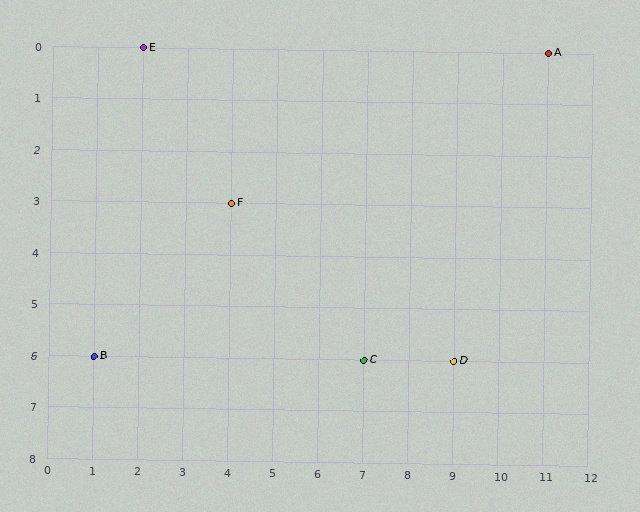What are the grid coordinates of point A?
Point A is at grid coordinates (11, 0).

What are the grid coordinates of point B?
Point B is at grid coordinates (1, 6).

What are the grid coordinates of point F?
Point F is at grid coordinates (4, 3).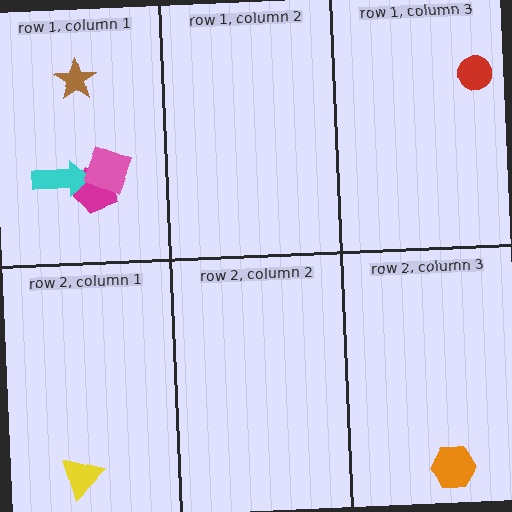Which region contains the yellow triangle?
The row 2, column 1 region.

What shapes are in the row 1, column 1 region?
The magenta pentagon, the cyan arrow, the brown star, the pink square.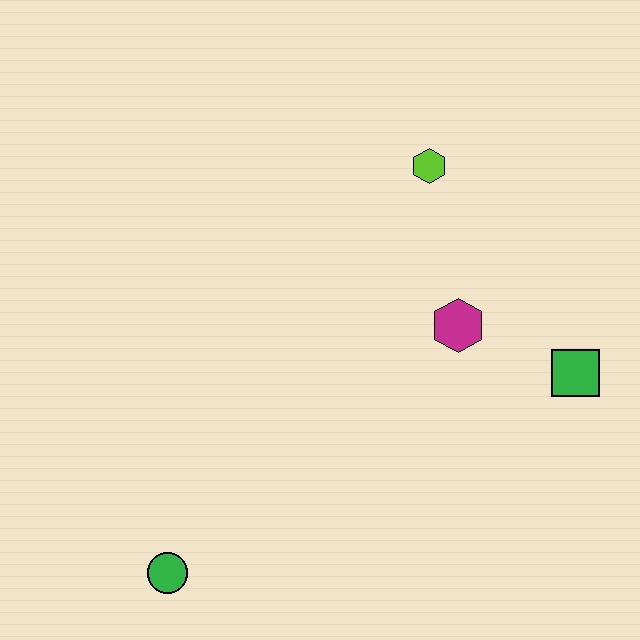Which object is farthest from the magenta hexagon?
The green circle is farthest from the magenta hexagon.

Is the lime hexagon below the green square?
No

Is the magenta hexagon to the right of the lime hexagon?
Yes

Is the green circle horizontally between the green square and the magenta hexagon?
No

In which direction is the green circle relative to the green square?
The green circle is to the left of the green square.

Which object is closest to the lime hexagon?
The magenta hexagon is closest to the lime hexagon.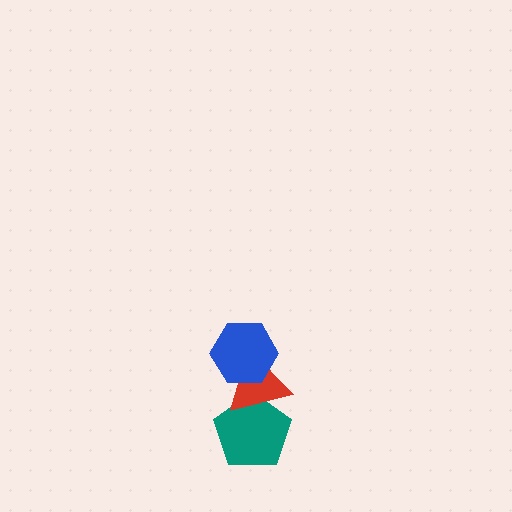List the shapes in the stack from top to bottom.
From top to bottom: the blue hexagon, the red triangle, the teal pentagon.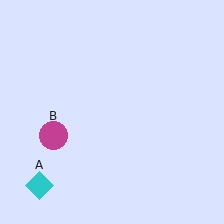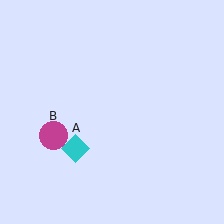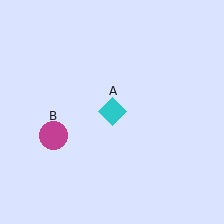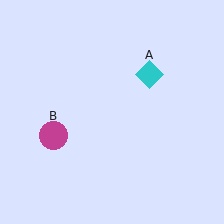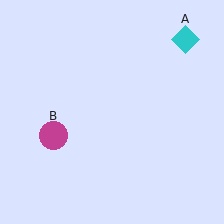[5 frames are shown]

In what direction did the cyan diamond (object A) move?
The cyan diamond (object A) moved up and to the right.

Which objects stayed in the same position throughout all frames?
Magenta circle (object B) remained stationary.